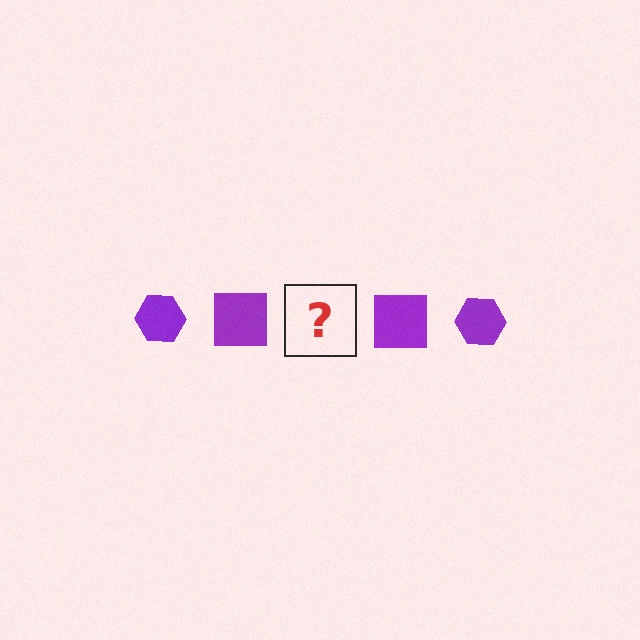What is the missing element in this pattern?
The missing element is a purple hexagon.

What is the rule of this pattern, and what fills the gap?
The rule is that the pattern cycles through hexagon, square shapes in purple. The gap should be filled with a purple hexagon.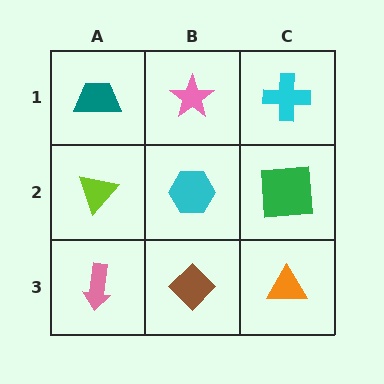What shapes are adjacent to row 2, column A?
A teal trapezoid (row 1, column A), a pink arrow (row 3, column A), a cyan hexagon (row 2, column B).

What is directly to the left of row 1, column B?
A teal trapezoid.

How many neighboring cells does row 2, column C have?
3.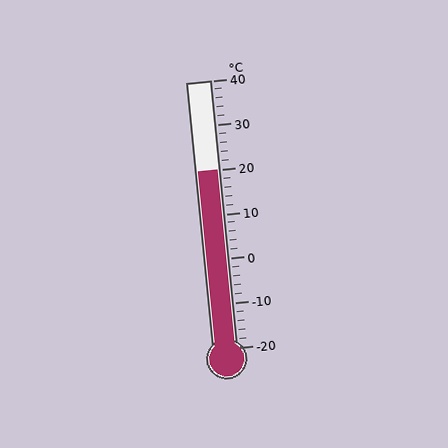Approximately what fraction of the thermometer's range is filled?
The thermometer is filled to approximately 65% of its range.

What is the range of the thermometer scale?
The thermometer scale ranges from -20°C to 40°C.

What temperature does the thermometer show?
The thermometer shows approximately 20°C.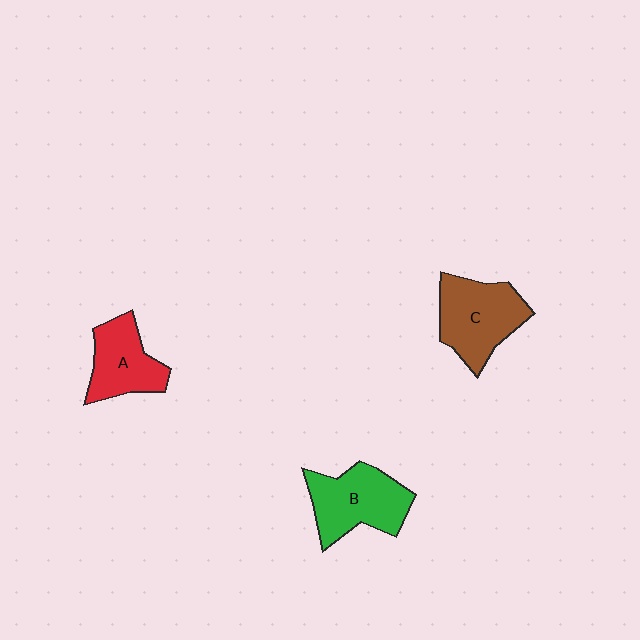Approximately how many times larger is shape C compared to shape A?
Approximately 1.3 times.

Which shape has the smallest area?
Shape A (red).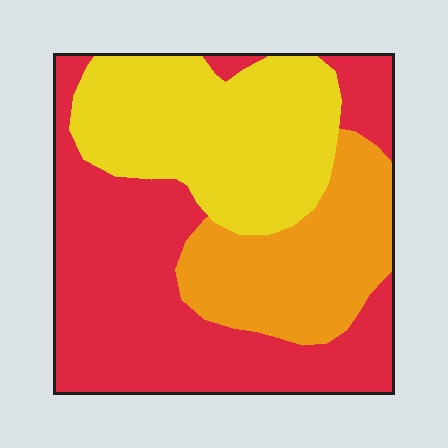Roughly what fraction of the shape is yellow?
Yellow covers around 30% of the shape.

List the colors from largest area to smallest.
From largest to smallest: red, yellow, orange.